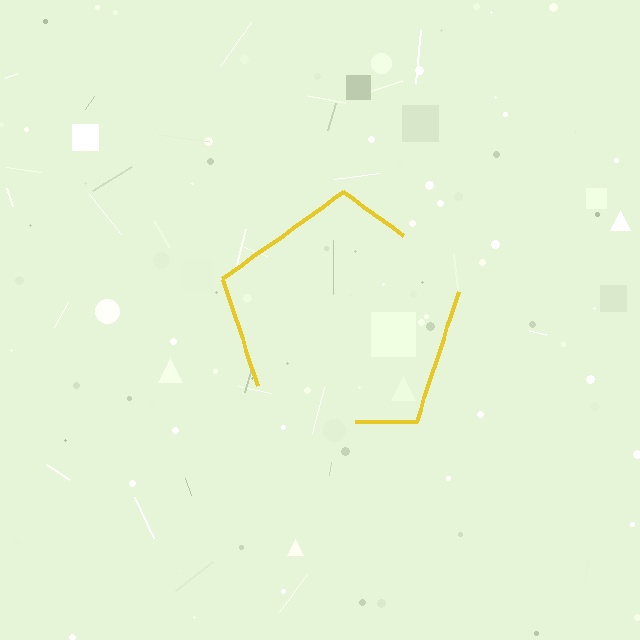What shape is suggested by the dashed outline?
The dashed outline suggests a pentagon.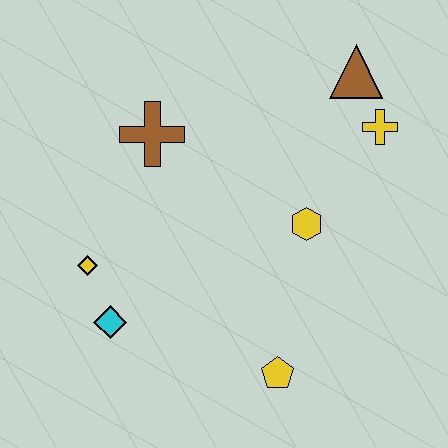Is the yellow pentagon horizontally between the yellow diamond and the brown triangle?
Yes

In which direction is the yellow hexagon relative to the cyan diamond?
The yellow hexagon is to the right of the cyan diamond.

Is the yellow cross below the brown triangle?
Yes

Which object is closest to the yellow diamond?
The cyan diamond is closest to the yellow diamond.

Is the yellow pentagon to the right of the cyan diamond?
Yes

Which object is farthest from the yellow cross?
The cyan diamond is farthest from the yellow cross.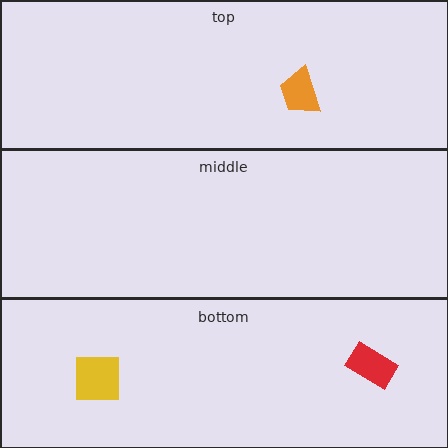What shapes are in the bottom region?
The red rectangle, the yellow square.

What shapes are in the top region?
The orange trapezoid.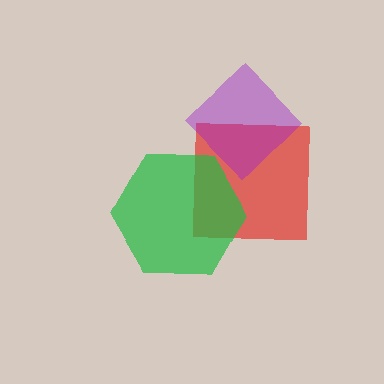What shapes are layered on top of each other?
The layered shapes are: a red square, a green hexagon, a purple diamond.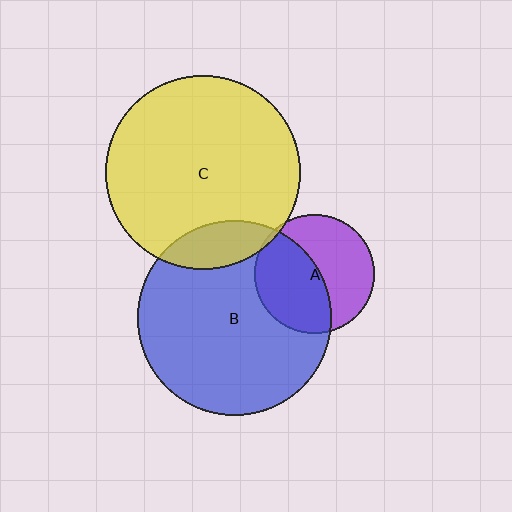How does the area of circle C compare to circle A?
Approximately 2.6 times.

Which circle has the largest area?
Circle C (yellow).